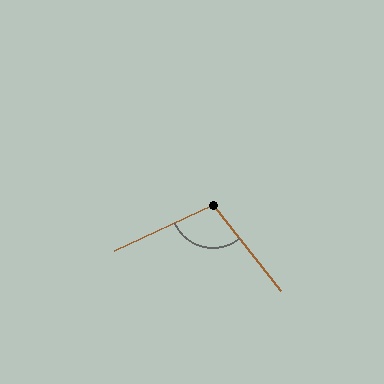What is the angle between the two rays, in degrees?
Approximately 103 degrees.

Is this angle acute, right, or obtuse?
It is obtuse.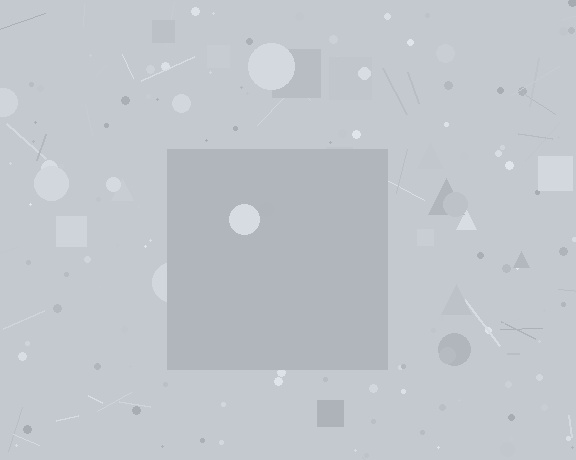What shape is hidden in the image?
A square is hidden in the image.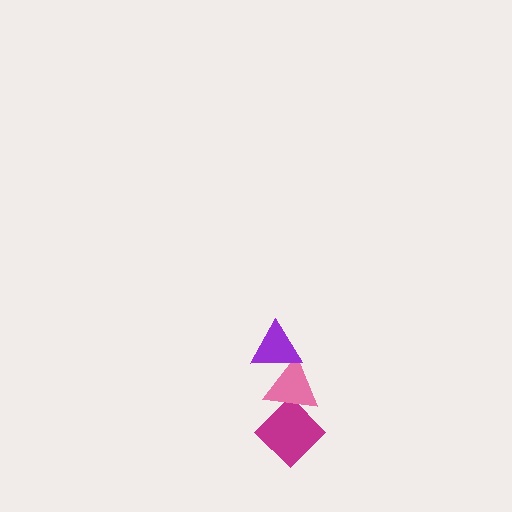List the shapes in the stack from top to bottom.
From top to bottom: the purple triangle, the pink triangle, the magenta diamond.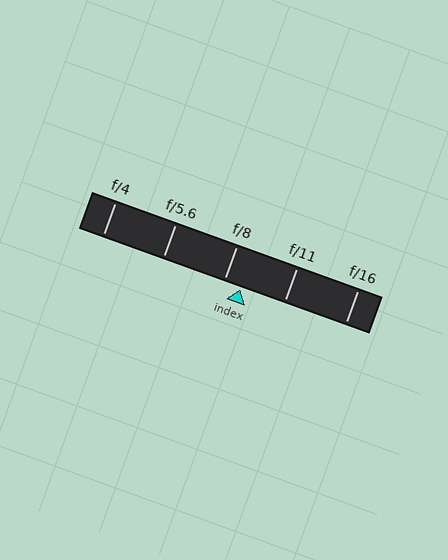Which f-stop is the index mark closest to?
The index mark is closest to f/8.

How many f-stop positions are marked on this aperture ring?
There are 5 f-stop positions marked.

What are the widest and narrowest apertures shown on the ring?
The widest aperture shown is f/4 and the narrowest is f/16.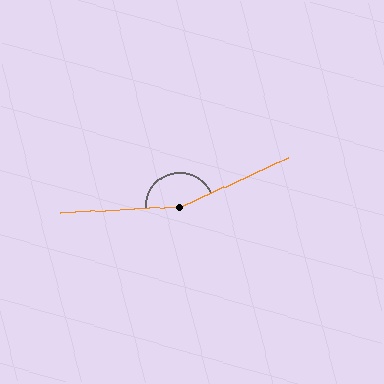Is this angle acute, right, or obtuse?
It is obtuse.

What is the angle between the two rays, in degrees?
Approximately 159 degrees.